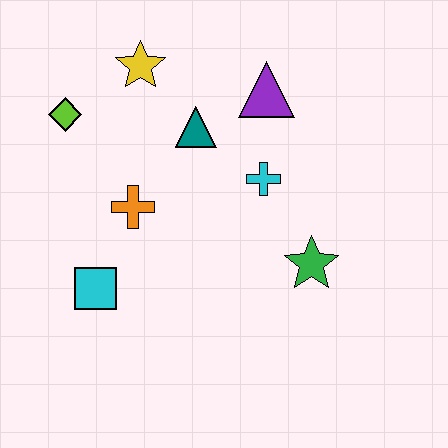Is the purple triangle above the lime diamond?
Yes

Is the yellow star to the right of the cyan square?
Yes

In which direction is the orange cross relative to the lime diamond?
The orange cross is below the lime diamond.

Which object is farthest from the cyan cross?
The lime diamond is farthest from the cyan cross.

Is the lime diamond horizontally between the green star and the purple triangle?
No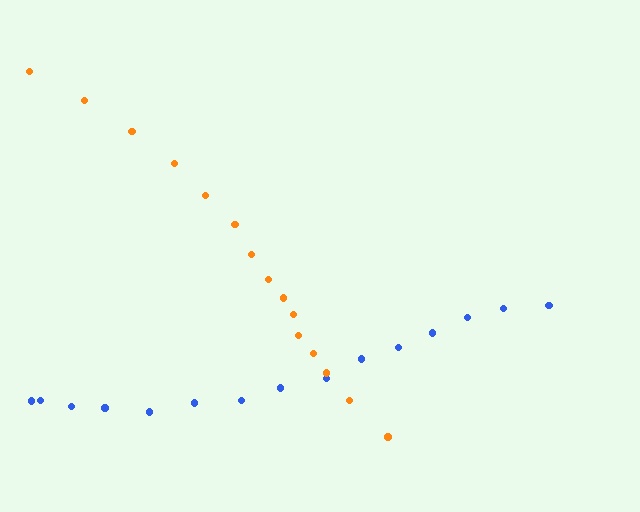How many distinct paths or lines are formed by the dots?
There are 2 distinct paths.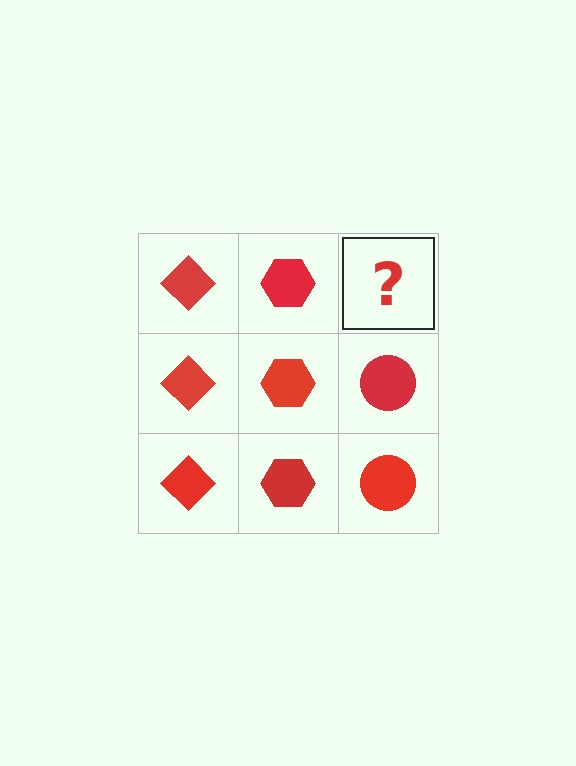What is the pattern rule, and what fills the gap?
The rule is that each column has a consistent shape. The gap should be filled with a red circle.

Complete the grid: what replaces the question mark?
The question mark should be replaced with a red circle.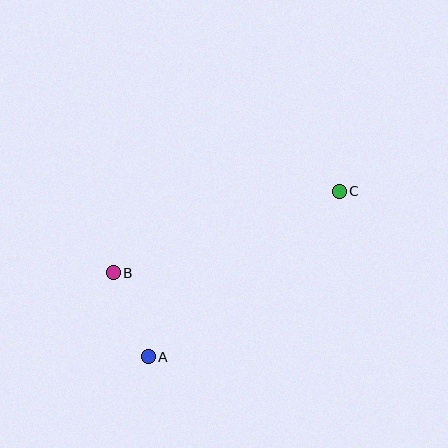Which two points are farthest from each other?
Points A and C are farthest from each other.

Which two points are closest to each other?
Points A and B are closest to each other.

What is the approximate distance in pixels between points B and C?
The distance between B and C is approximately 241 pixels.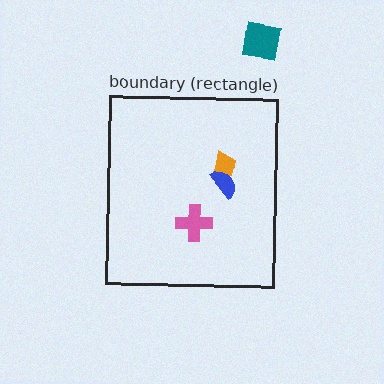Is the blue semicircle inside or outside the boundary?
Inside.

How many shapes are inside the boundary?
3 inside, 1 outside.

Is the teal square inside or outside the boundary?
Outside.